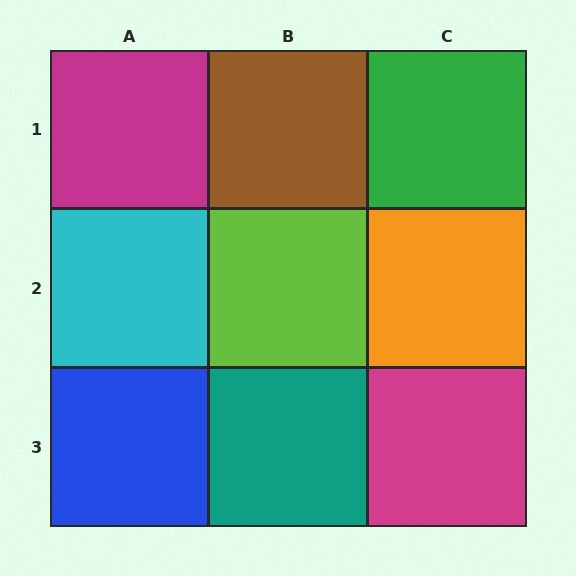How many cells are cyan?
1 cell is cyan.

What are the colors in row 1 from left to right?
Magenta, brown, green.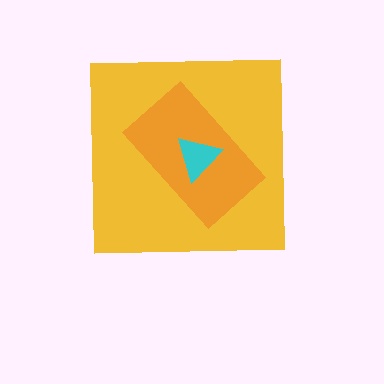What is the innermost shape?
The cyan triangle.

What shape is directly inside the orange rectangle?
The cyan triangle.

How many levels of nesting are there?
3.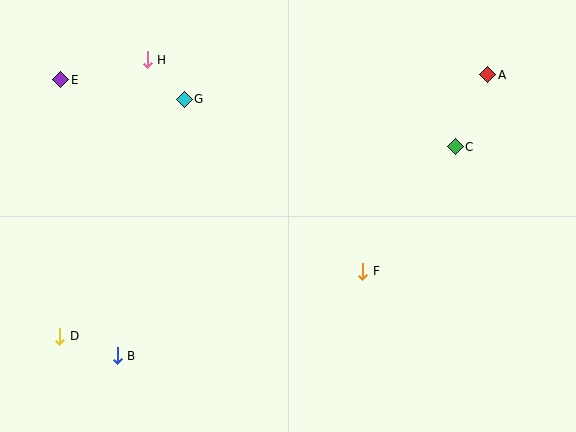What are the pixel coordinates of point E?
Point E is at (61, 80).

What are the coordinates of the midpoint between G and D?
The midpoint between G and D is at (122, 218).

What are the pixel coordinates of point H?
Point H is at (147, 60).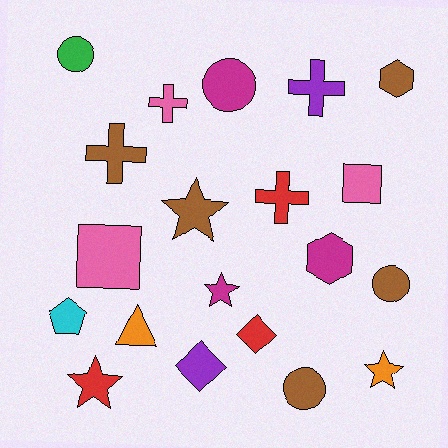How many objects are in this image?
There are 20 objects.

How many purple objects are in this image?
There are 2 purple objects.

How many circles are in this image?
There are 4 circles.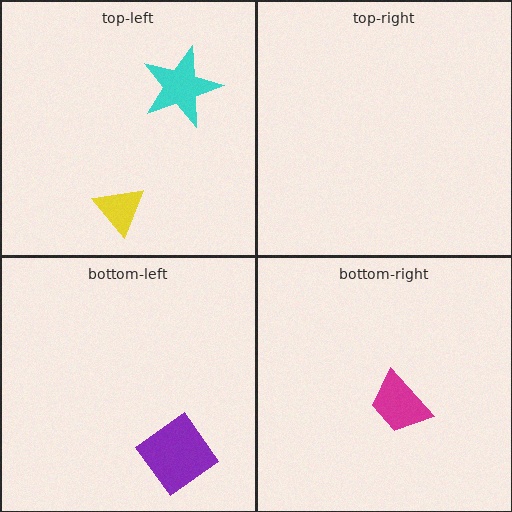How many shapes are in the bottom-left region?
1.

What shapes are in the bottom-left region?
The purple diamond.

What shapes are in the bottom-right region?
The magenta trapezoid.